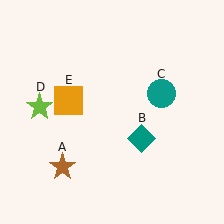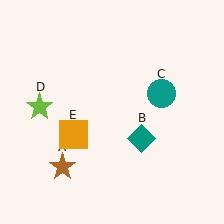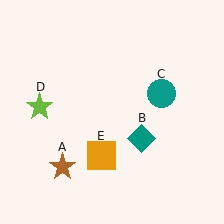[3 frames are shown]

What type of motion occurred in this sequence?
The orange square (object E) rotated counterclockwise around the center of the scene.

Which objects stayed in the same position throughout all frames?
Brown star (object A) and teal diamond (object B) and teal circle (object C) and lime star (object D) remained stationary.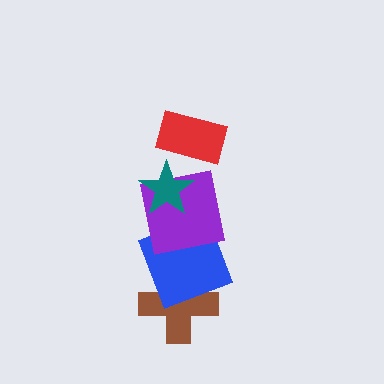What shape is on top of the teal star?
The red rectangle is on top of the teal star.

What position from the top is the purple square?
The purple square is 3rd from the top.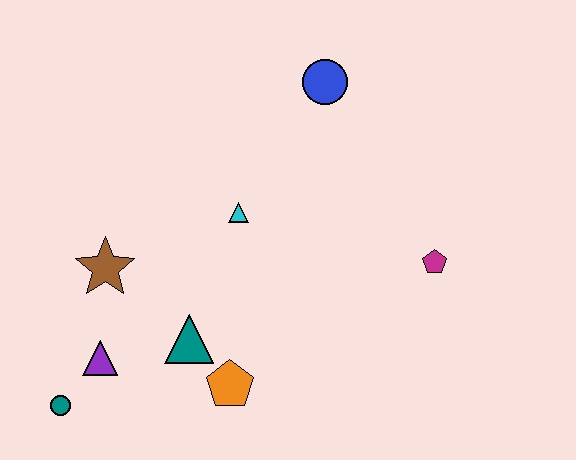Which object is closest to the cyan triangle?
The teal triangle is closest to the cyan triangle.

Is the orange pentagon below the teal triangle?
Yes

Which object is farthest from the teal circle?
The blue circle is farthest from the teal circle.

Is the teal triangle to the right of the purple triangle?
Yes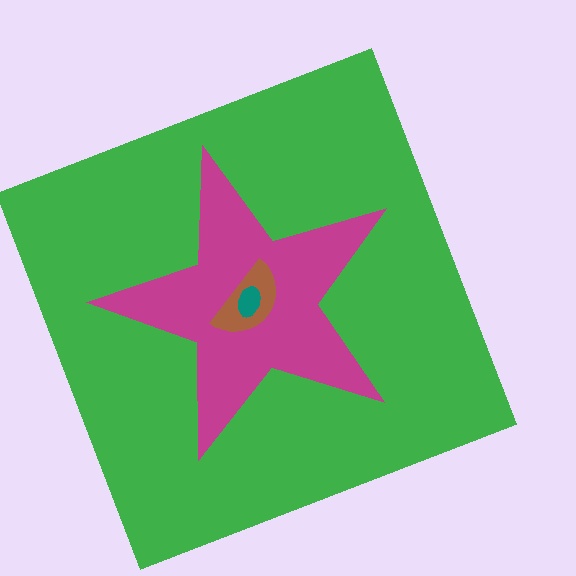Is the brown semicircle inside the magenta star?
Yes.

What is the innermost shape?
The teal ellipse.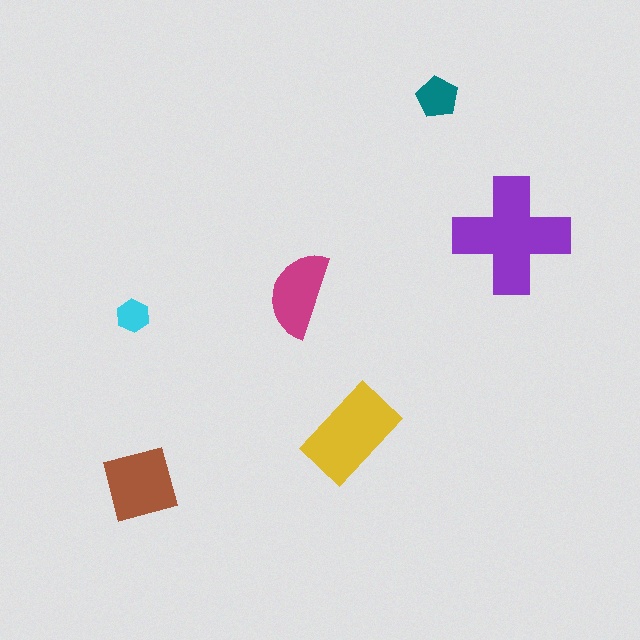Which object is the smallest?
The cyan hexagon.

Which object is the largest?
The purple cross.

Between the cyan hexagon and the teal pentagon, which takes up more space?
The teal pentagon.